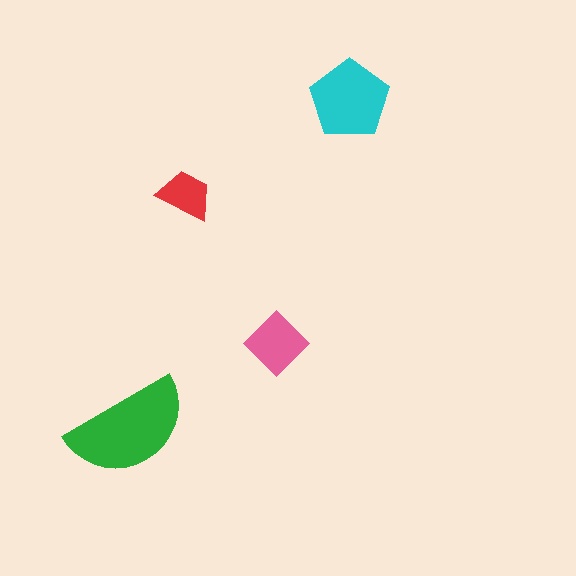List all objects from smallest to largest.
The red trapezoid, the pink diamond, the cyan pentagon, the green semicircle.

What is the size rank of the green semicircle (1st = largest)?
1st.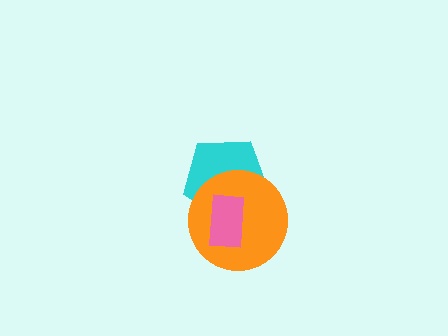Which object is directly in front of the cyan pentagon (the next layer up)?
The orange circle is directly in front of the cyan pentagon.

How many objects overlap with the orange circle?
2 objects overlap with the orange circle.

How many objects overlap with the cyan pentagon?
2 objects overlap with the cyan pentagon.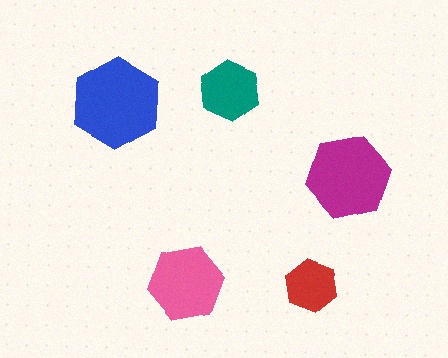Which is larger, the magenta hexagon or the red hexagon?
The magenta one.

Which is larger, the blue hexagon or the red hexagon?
The blue one.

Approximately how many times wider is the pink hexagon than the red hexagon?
About 1.5 times wider.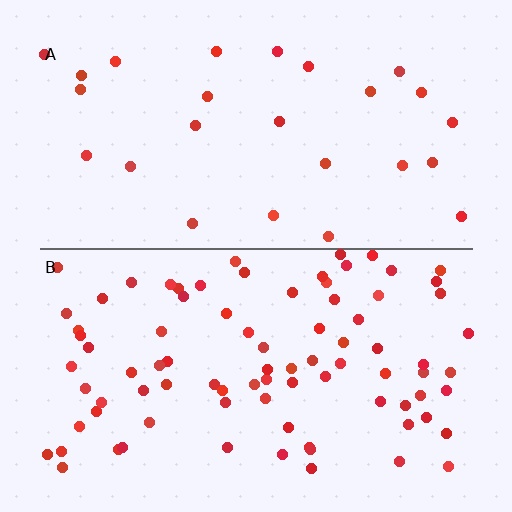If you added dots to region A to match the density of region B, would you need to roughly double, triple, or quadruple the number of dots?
Approximately triple.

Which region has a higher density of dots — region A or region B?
B (the bottom).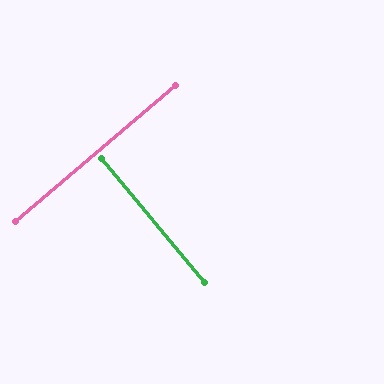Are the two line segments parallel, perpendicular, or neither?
Perpendicular — they meet at approximately 90°.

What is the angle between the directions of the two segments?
Approximately 90 degrees.